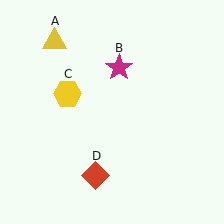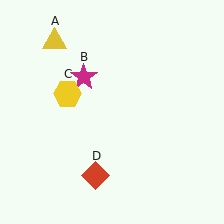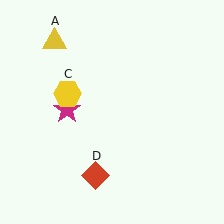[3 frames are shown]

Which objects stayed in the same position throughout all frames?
Yellow triangle (object A) and yellow hexagon (object C) and red diamond (object D) remained stationary.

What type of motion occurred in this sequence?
The magenta star (object B) rotated counterclockwise around the center of the scene.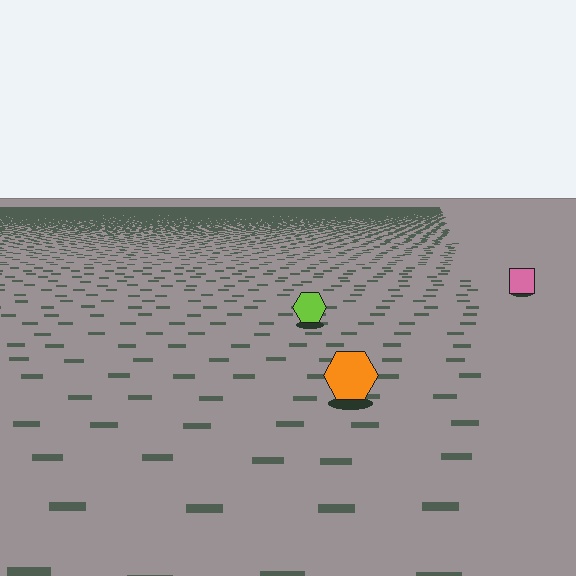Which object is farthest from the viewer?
The pink square is farthest from the viewer. It appears smaller and the ground texture around it is denser.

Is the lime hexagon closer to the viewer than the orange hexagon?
No. The orange hexagon is closer — you can tell from the texture gradient: the ground texture is coarser near it.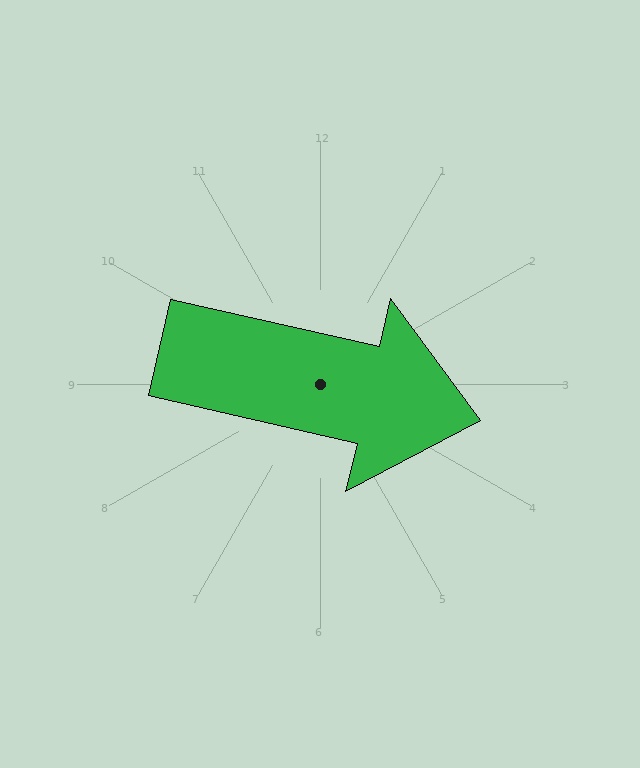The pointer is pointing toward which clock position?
Roughly 3 o'clock.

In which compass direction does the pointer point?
East.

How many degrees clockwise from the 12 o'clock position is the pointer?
Approximately 103 degrees.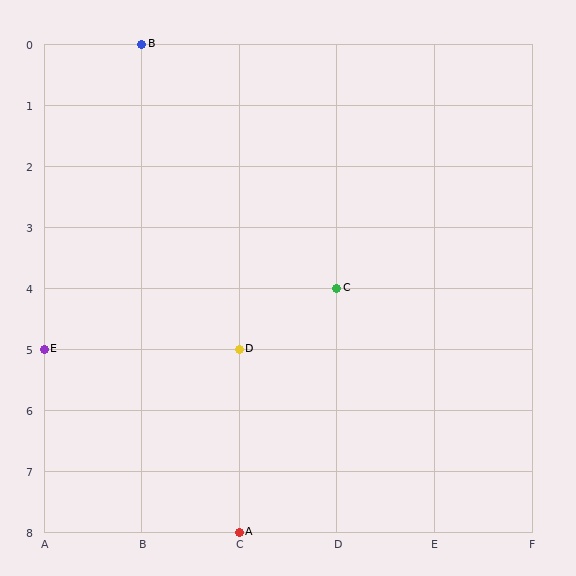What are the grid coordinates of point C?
Point C is at grid coordinates (D, 4).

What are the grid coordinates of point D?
Point D is at grid coordinates (C, 5).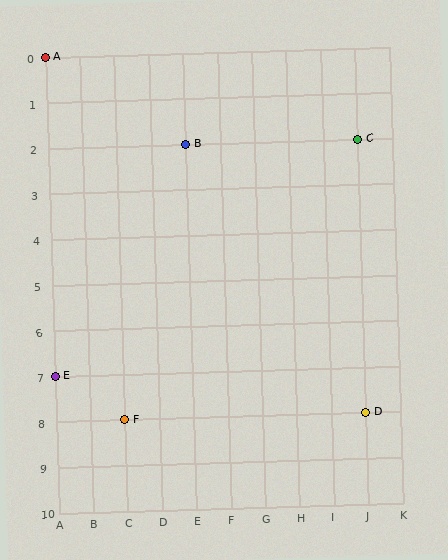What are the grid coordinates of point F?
Point F is at grid coordinates (C, 8).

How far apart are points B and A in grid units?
Points B and A are 4 columns and 2 rows apart (about 4.5 grid units diagonally).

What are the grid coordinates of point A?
Point A is at grid coordinates (A, 0).